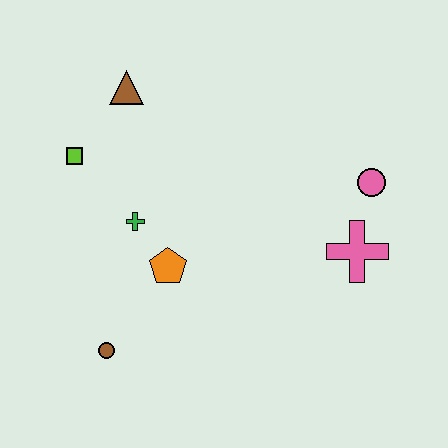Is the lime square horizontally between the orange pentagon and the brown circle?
No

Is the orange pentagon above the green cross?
No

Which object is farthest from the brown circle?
The pink circle is farthest from the brown circle.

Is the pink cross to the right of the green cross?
Yes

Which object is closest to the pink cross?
The pink circle is closest to the pink cross.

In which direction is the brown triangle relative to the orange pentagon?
The brown triangle is above the orange pentagon.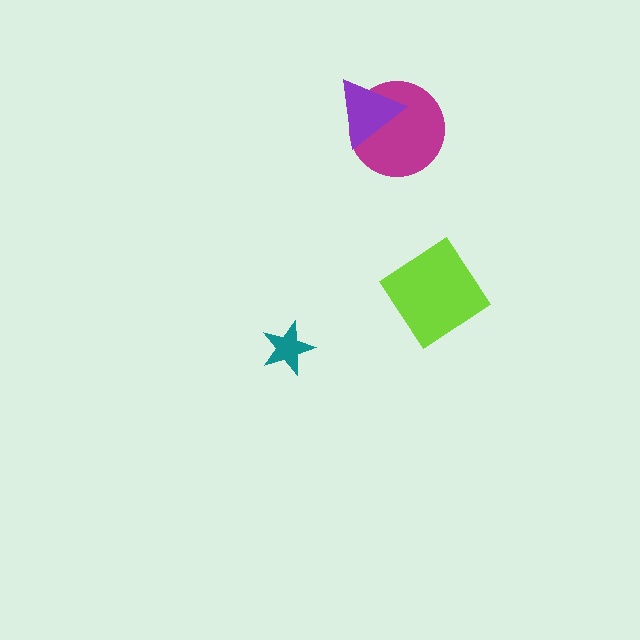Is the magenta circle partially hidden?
Yes, it is partially covered by another shape.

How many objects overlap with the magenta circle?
1 object overlaps with the magenta circle.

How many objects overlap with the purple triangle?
1 object overlaps with the purple triangle.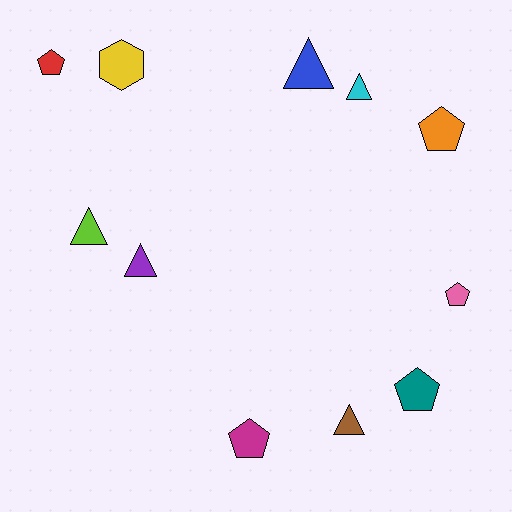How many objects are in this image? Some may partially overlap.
There are 11 objects.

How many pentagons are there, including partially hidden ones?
There are 5 pentagons.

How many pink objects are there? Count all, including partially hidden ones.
There is 1 pink object.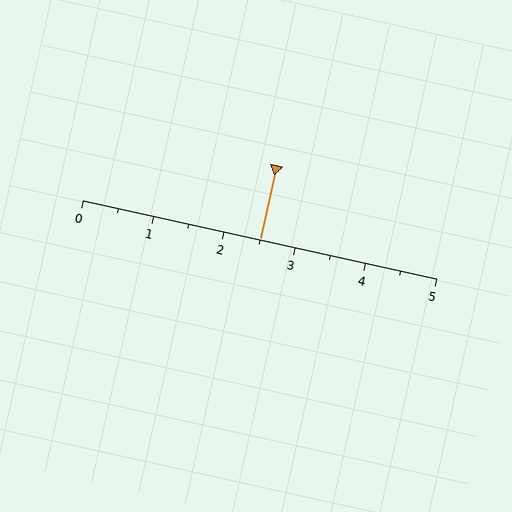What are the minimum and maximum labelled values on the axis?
The axis runs from 0 to 5.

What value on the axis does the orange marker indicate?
The marker indicates approximately 2.5.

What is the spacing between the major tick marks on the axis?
The major ticks are spaced 1 apart.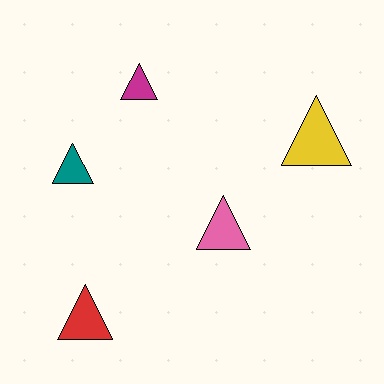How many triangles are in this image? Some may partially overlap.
There are 5 triangles.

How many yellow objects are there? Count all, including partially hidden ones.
There is 1 yellow object.